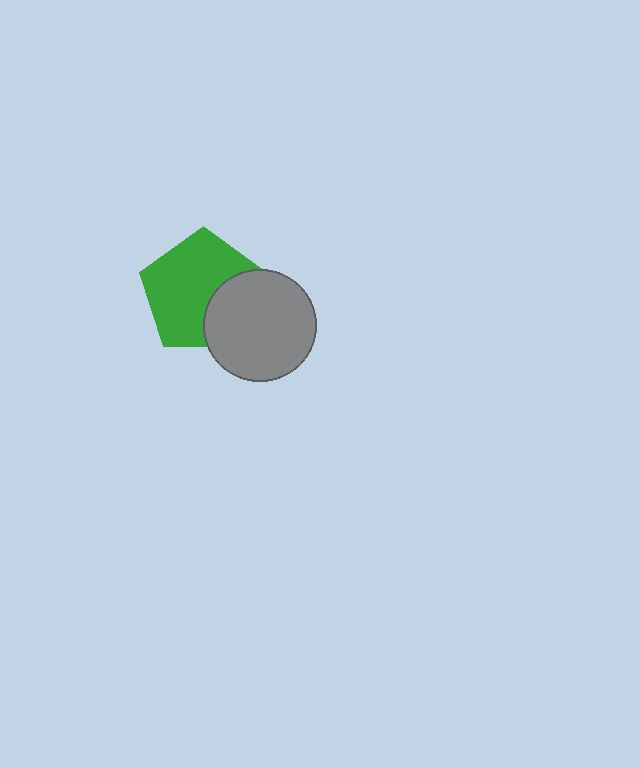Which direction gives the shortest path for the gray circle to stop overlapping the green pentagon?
Moving toward the lower-right gives the shortest separation.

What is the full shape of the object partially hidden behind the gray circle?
The partially hidden object is a green pentagon.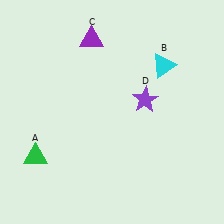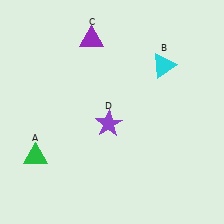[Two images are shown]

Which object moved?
The purple star (D) moved left.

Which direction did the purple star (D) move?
The purple star (D) moved left.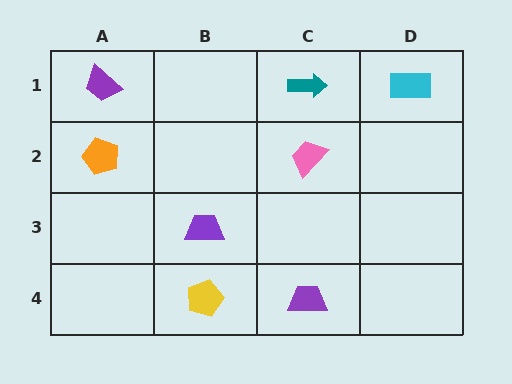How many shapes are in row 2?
2 shapes.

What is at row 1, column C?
A teal arrow.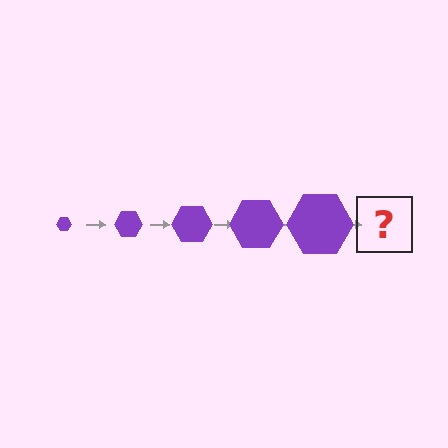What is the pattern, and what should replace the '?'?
The pattern is that the hexagon gets progressively larger each step. The '?' should be a purple hexagon, larger than the previous one.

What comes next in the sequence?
The next element should be a purple hexagon, larger than the previous one.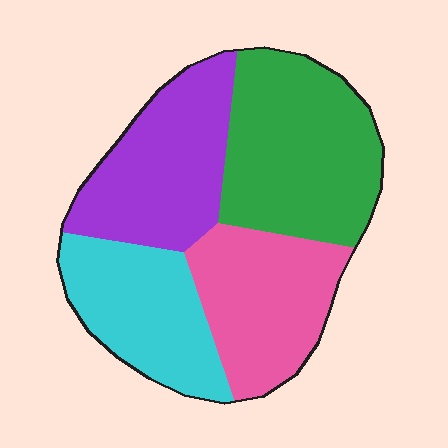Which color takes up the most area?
Green, at roughly 30%.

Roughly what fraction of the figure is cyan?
Cyan covers about 20% of the figure.